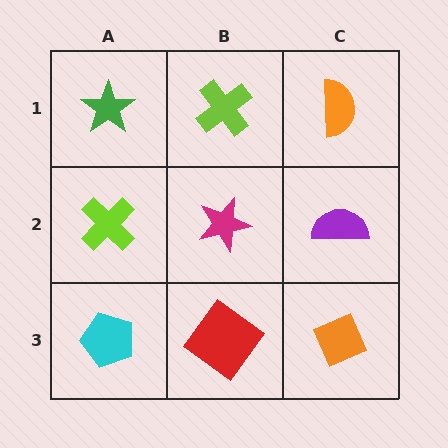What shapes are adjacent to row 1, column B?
A magenta star (row 2, column B), a green star (row 1, column A), an orange semicircle (row 1, column C).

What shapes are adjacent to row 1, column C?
A purple semicircle (row 2, column C), a lime cross (row 1, column B).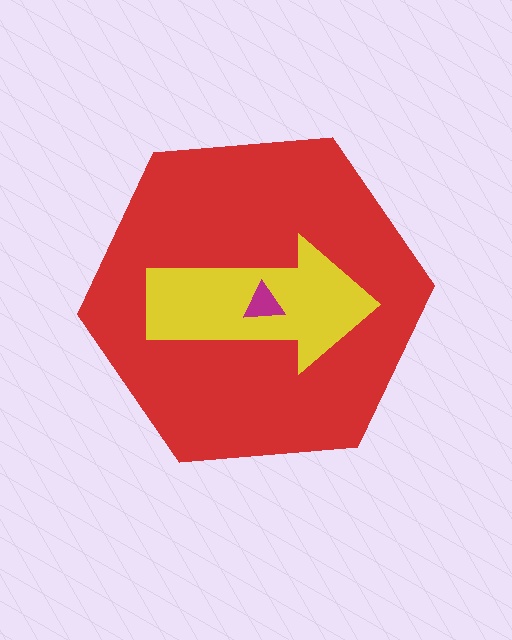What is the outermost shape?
The red hexagon.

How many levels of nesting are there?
3.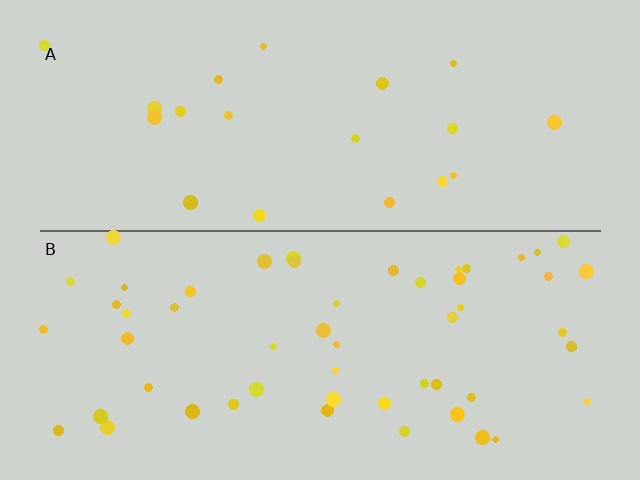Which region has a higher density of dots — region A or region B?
B (the bottom).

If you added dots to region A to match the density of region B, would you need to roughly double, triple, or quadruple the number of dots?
Approximately triple.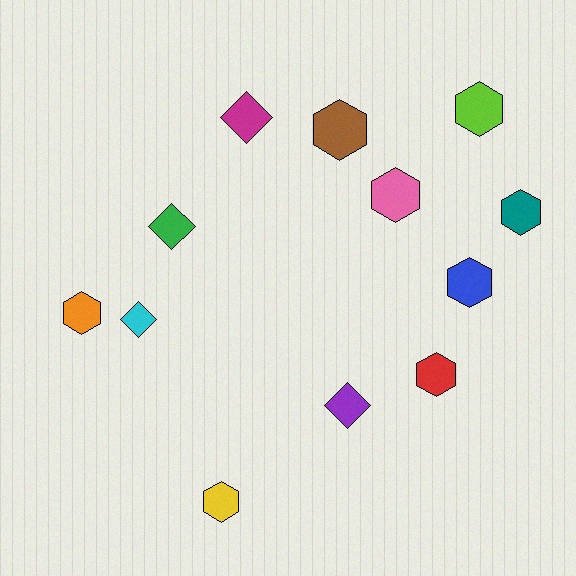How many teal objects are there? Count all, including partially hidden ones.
There is 1 teal object.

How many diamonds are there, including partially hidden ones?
There are 4 diamonds.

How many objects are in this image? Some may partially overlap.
There are 12 objects.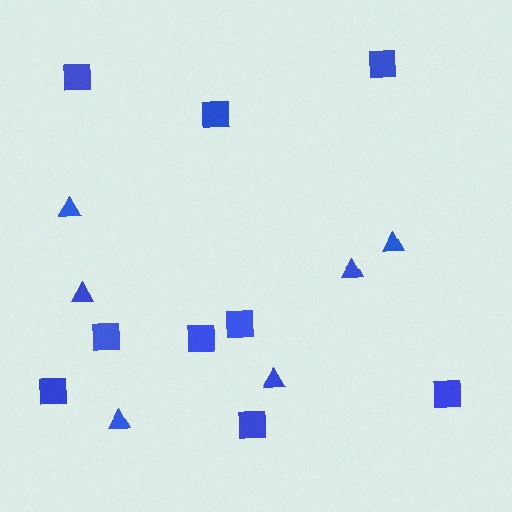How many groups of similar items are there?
There are 2 groups: one group of triangles (6) and one group of squares (9).